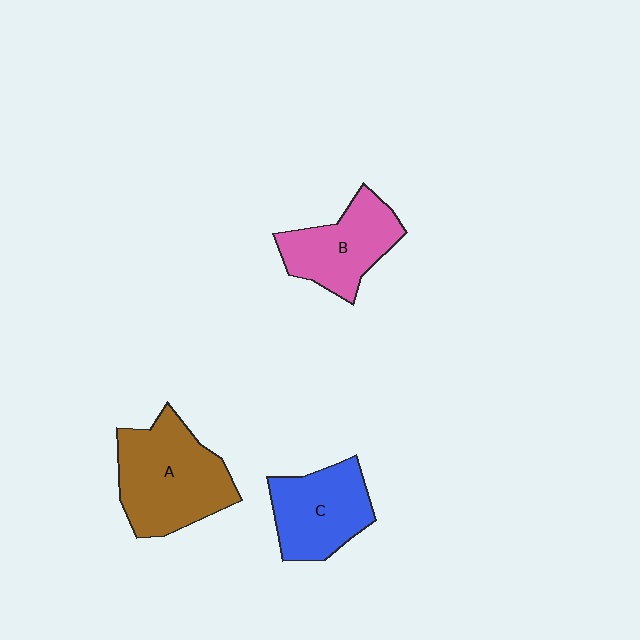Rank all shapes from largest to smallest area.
From largest to smallest: A (brown), C (blue), B (pink).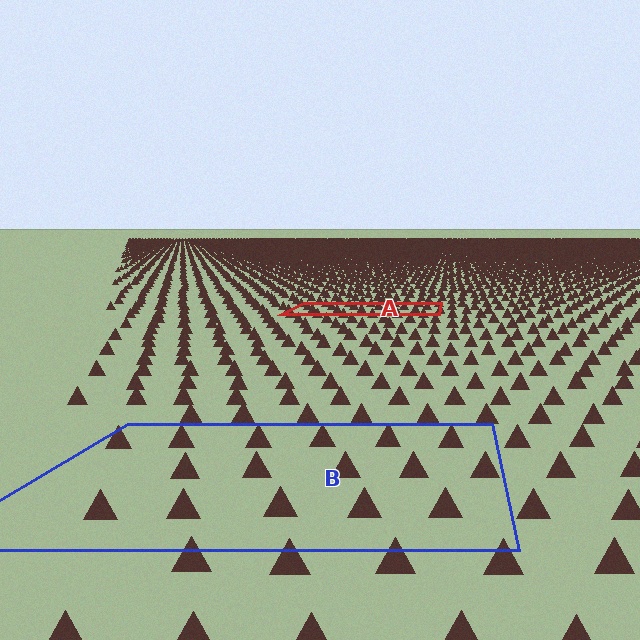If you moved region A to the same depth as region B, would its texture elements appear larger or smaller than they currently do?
They would appear larger. At a closer depth, the same texture elements are projected at a bigger on-screen size.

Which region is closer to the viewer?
Region B is closer. The texture elements there are larger and more spread out.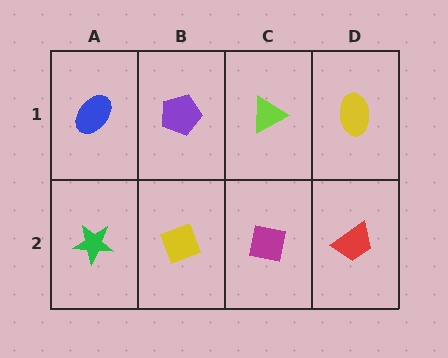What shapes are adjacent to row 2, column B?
A purple pentagon (row 1, column B), a green star (row 2, column A), a magenta square (row 2, column C).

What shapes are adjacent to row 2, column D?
A yellow ellipse (row 1, column D), a magenta square (row 2, column C).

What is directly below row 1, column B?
A yellow diamond.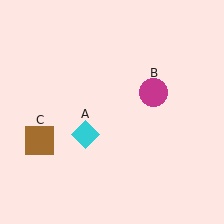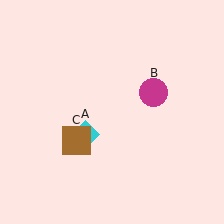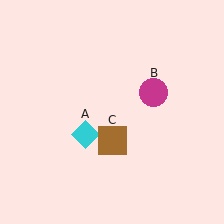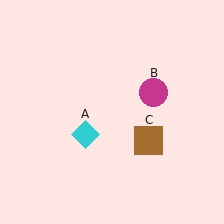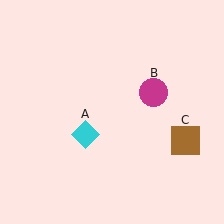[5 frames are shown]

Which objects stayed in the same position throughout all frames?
Cyan diamond (object A) and magenta circle (object B) remained stationary.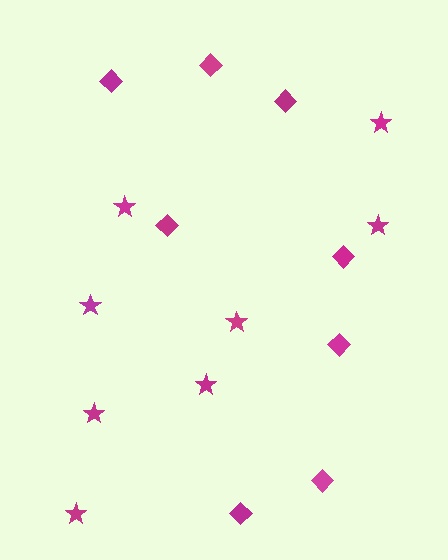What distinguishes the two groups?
There are 2 groups: one group of diamonds (8) and one group of stars (8).